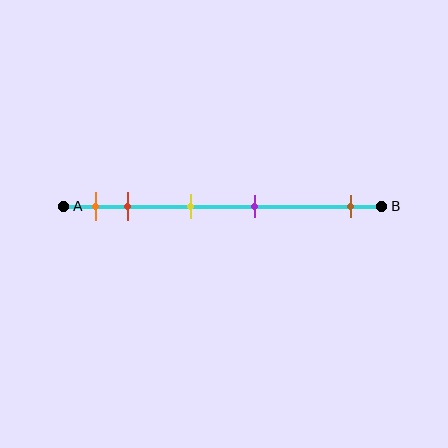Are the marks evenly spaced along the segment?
No, the marks are not evenly spaced.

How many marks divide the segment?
There are 5 marks dividing the segment.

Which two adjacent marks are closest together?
The orange and red marks are the closest adjacent pair.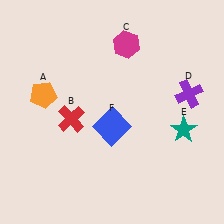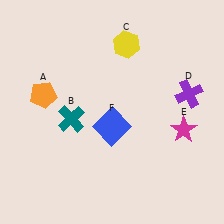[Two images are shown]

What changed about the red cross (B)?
In Image 1, B is red. In Image 2, it changed to teal.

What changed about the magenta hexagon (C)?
In Image 1, C is magenta. In Image 2, it changed to yellow.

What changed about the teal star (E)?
In Image 1, E is teal. In Image 2, it changed to magenta.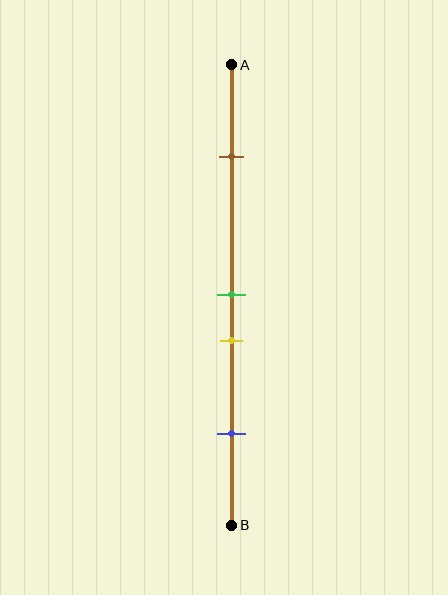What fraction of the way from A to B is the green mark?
The green mark is approximately 50% (0.5) of the way from A to B.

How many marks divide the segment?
There are 4 marks dividing the segment.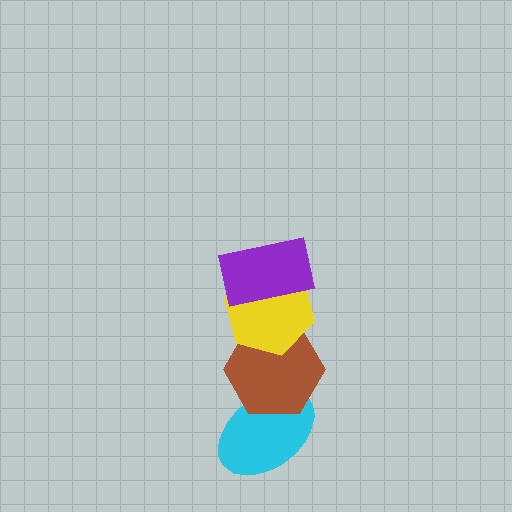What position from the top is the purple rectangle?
The purple rectangle is 1st from the top.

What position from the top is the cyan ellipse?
The cyan ellipse is 4th from the top.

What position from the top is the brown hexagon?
The brown hexagon is 3rd from the top.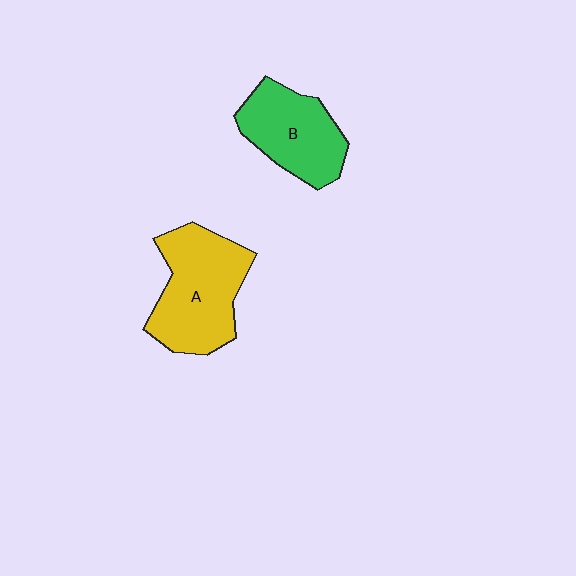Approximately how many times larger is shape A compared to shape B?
Approximately 1.3 times.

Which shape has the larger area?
Shape A (yellow).